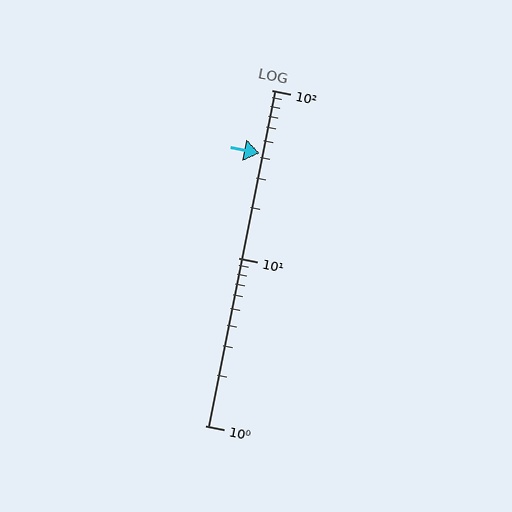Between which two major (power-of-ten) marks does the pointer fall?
The pointer is between 10 and 100.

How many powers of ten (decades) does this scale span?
The scale spans 2 decades, from 1 to 100.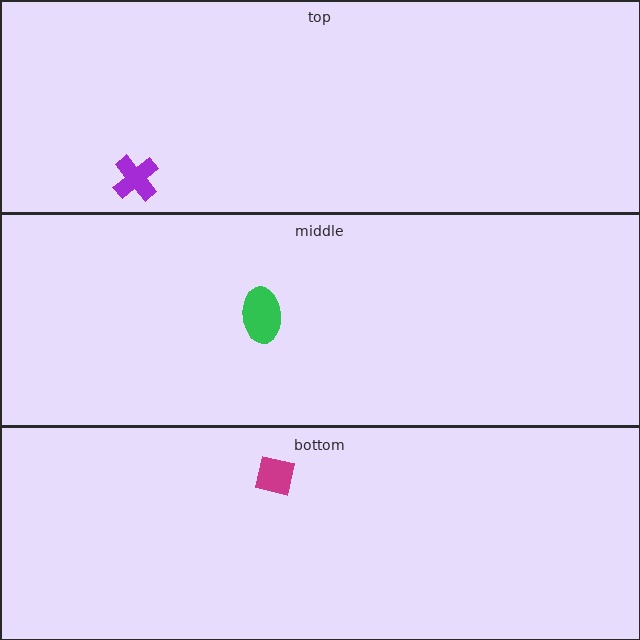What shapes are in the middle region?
The green ellipse.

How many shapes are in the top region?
1.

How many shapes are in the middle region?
1.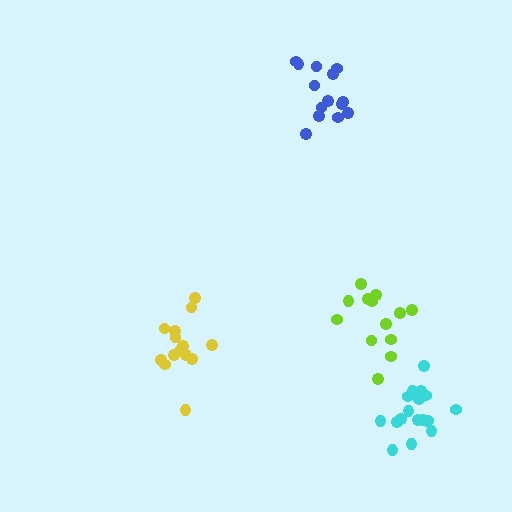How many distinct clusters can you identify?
There are 4 distinct clusters.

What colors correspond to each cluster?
The clusters are colored: cyan, lime, blue, yellow.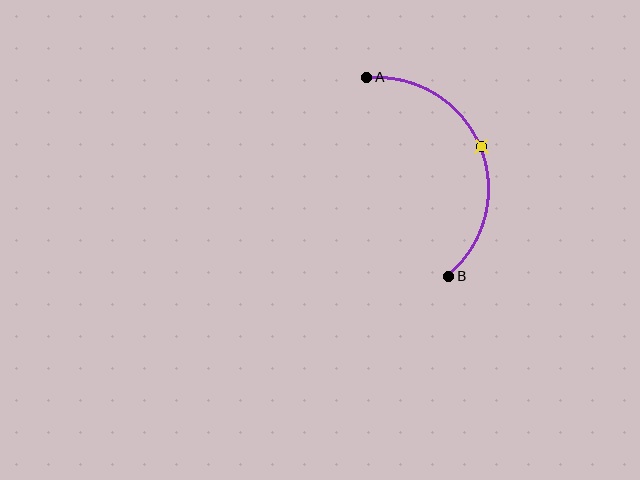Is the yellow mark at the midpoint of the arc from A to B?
Yes. The yellow mark lies on the arc at equal arc-length from both A and B — it is the arc midpoint.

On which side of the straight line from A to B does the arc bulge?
The arc bulges to the right of the straight line connecting A and B.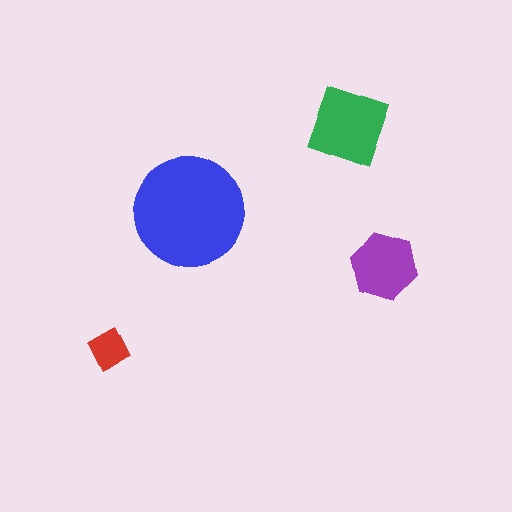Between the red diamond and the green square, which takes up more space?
The green square.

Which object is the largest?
The blue circle.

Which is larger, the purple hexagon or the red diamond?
The purple hexagon.